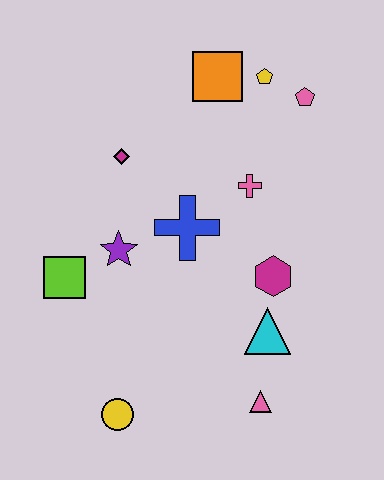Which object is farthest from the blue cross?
The yellow circle is farthest from the blue cross.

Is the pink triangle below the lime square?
Yes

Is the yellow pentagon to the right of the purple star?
Yes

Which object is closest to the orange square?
The yellow pentagon is closest to the orange square.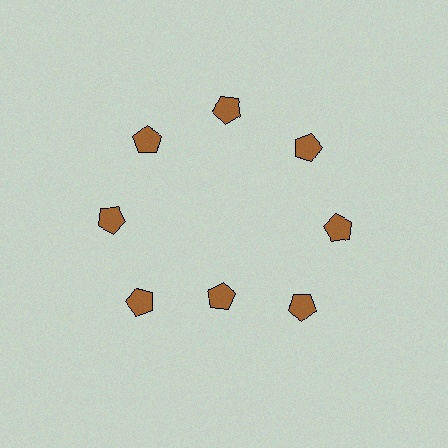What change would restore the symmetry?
The symmetry would be restored by moving it outward, back onto the ring so that all 8 pentagons sit at equal angles and equal distance from the center.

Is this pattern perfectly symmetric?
No. The 8 brown pentagons are arranged in a ring, but one element near the 6 o'clock position is pulled inward toward the center, breaking the 8-fold rotational symmetry.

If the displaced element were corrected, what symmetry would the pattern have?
It would have 8-fold rotational symmetry — the pattern would map onto itself every 45 degrees.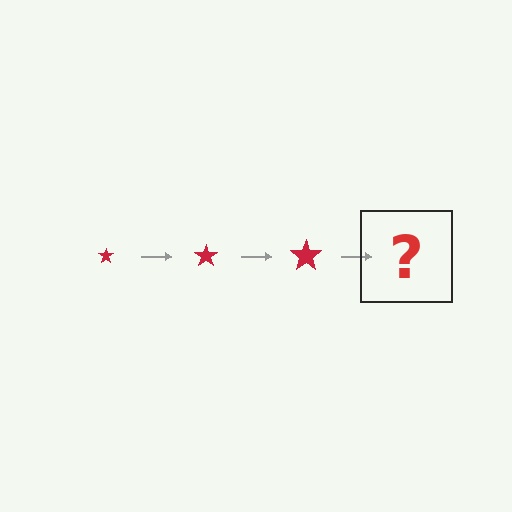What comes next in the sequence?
The next element should be a red star, larger than the previous one.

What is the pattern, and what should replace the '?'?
The pattern is that the star gets progressively larger each step. The '?' should be a red star, larger than the previous one.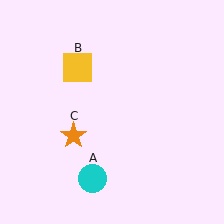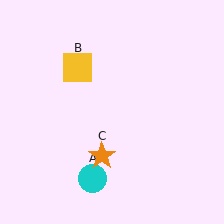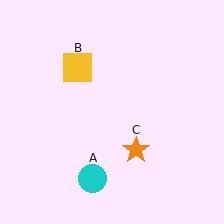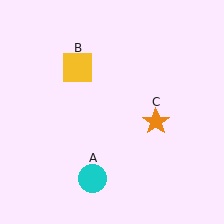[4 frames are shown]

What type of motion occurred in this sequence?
The orange star (object C) rotated counterclockwise around the center of the scene.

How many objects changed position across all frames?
1 object changed position: orange star (object C).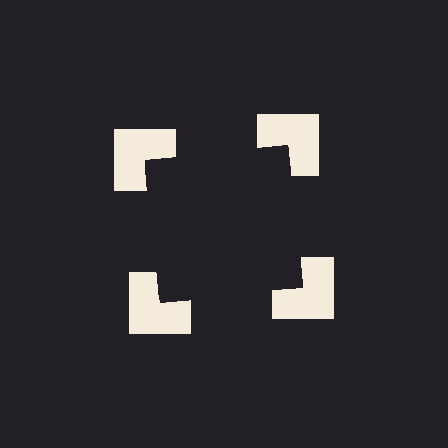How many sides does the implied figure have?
4 sides.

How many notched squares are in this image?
There are 4 — one at each vertex of the illusory square.